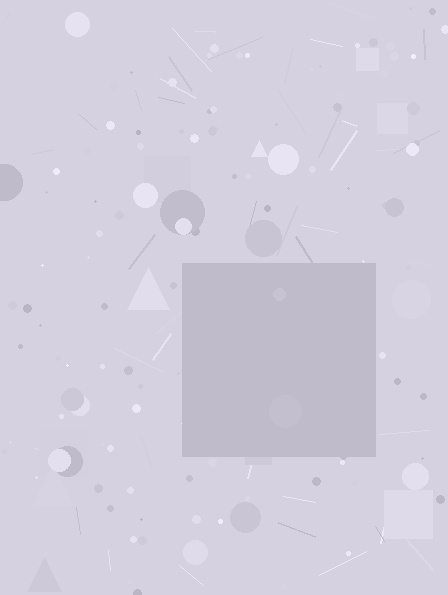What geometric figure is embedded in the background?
A square is embedded in the background.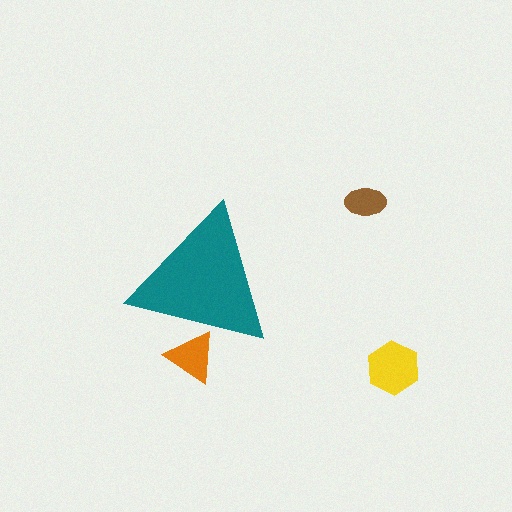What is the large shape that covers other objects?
A teal triangle.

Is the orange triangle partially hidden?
Yes, the orange triangle is partially hidden behind the teal triangle.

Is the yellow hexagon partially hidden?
No, the yellow hexagon is fully visible.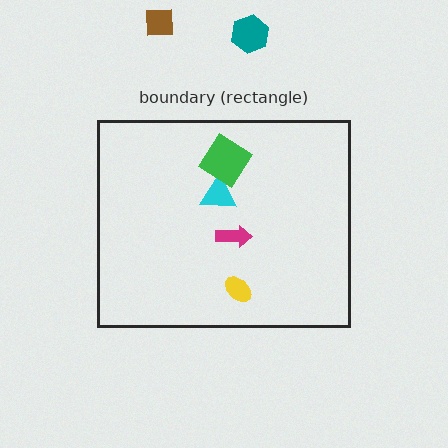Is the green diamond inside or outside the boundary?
Inside.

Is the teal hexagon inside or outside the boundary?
Outside.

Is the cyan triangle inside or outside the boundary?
Inside.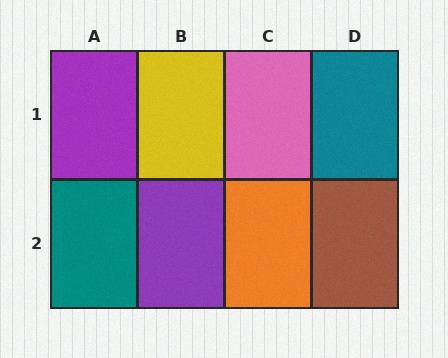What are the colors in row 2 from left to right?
Teal, purple, orange, brown.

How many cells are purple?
2 cells are purple.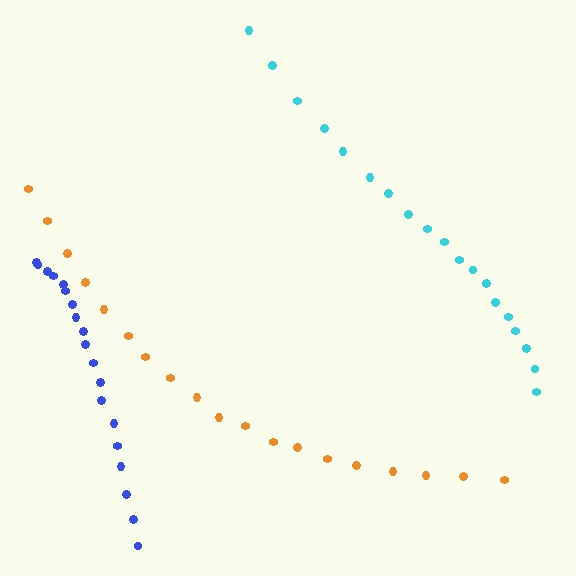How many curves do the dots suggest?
There are 3 distinct paths.